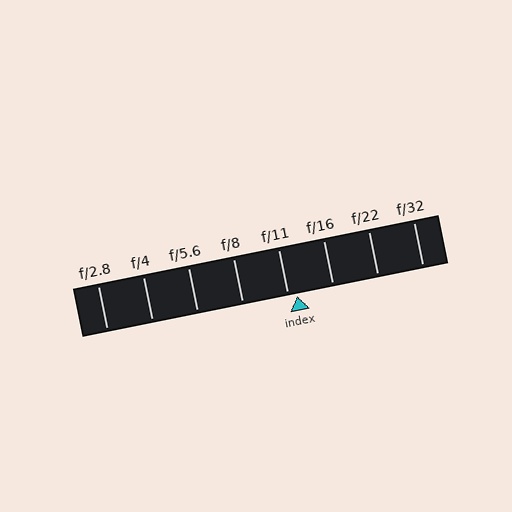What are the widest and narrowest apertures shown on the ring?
The widest aperture shown is f/2.8 and the narrowest is f/32.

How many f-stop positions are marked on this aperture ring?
There are 8 f-stop positions marked.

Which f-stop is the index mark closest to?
The index mark is closest to f/11.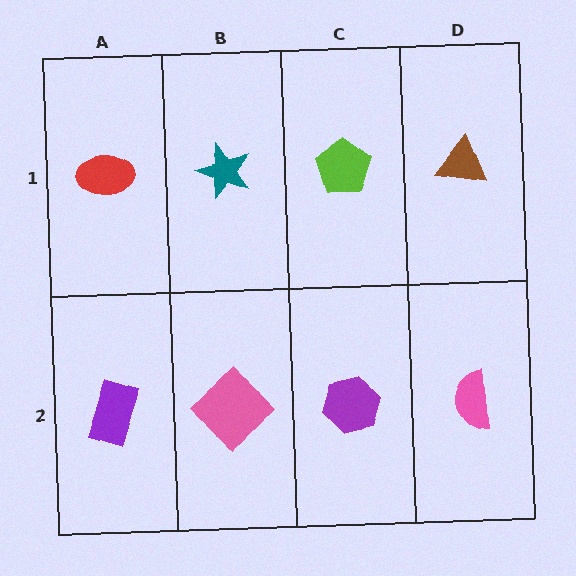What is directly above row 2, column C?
A lime pentagon.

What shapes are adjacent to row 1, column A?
A purple rectangle (row 2, column A), a teal star (row 1, column B).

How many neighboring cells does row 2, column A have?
2.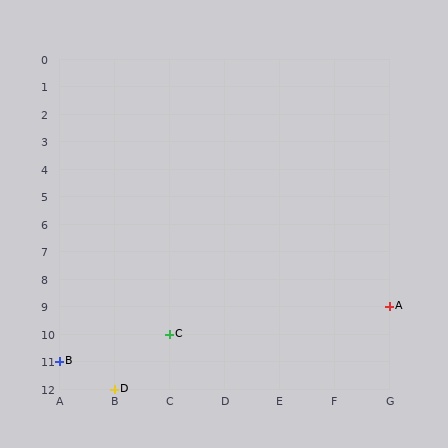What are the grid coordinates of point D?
Point D is at grid coordinates (B, 12).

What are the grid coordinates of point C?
Point C is at grid coordinates (C, 10).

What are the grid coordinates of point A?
Point A is at grid coordinates (G, 9).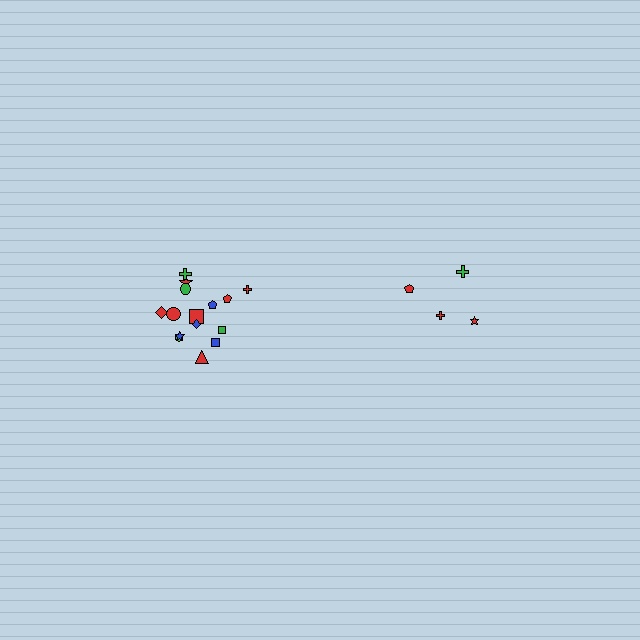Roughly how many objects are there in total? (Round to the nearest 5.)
Roughly 20 objects in total.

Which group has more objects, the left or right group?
The left group.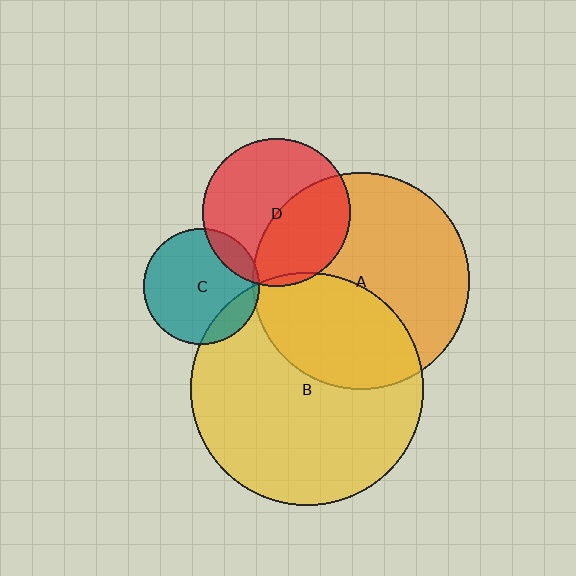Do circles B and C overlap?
Yes.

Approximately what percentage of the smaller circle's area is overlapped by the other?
Approximately 15%.